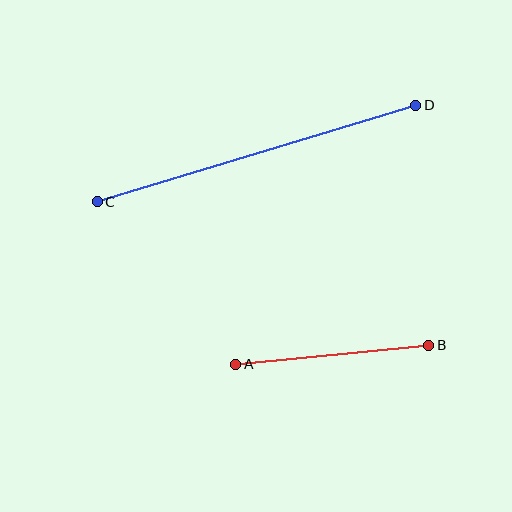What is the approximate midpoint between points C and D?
The midpoint is at approximately (256, 154) pixels.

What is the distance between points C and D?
The distance is approximately 333 pixels.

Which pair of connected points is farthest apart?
Points C and D are farthest apart.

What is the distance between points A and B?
The distance is approximately 194 pixels.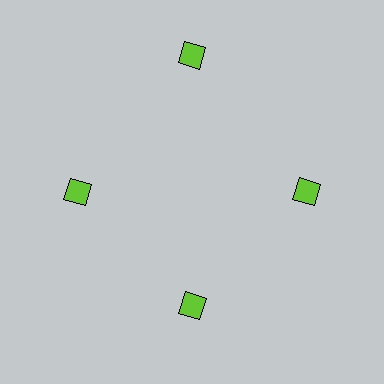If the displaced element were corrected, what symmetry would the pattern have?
It would have 4-fold rotational symmetry — the pattern would map onto itself every 90 degrees.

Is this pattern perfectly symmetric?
No. The 4 lime squares are arranged in a ring, but one element near the 12 o'clock position is pushed outward from the center, breaking the 4-fold rotational symmetry.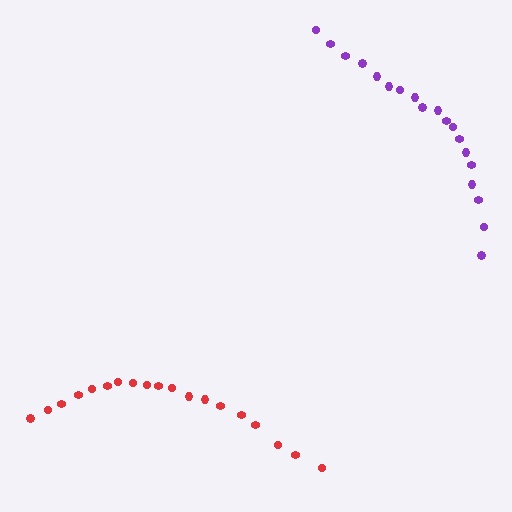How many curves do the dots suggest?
There are 2 distinct paths.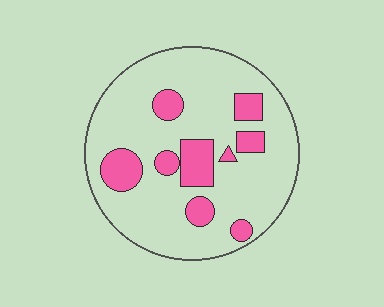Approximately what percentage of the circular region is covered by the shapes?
Approximately 20%.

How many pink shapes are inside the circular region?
9.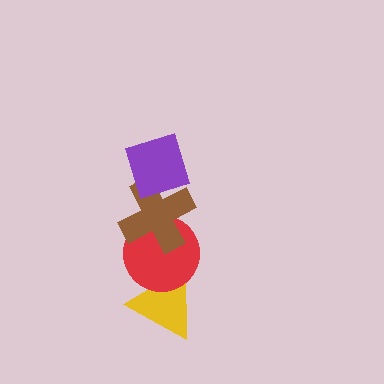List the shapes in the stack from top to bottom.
From top to bottom: the purple diamond, the brown cross, the red circle, the yellow triangle.